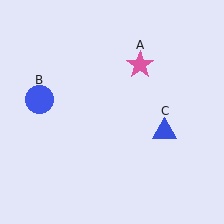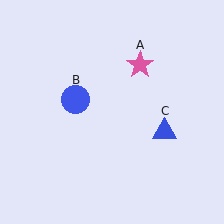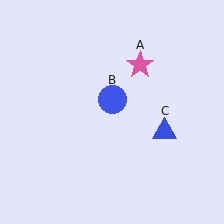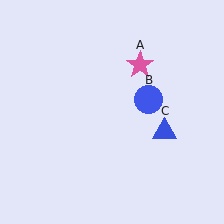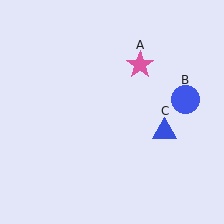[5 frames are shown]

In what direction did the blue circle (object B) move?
The blue circle (object B) moved right.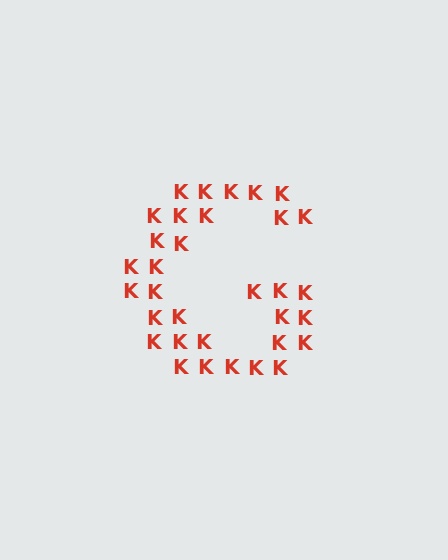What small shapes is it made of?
It is made of small letter K's.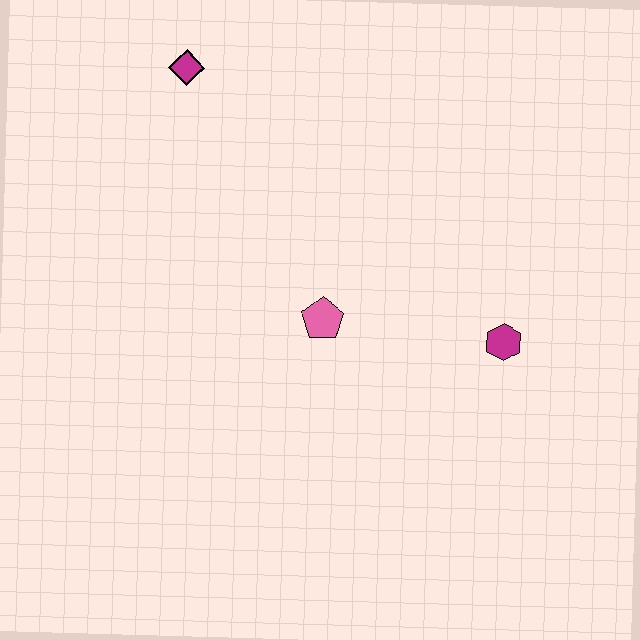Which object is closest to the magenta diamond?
The pink pentagon is closest to the magenta diamond.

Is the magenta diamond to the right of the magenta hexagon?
No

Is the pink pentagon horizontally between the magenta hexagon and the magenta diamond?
Yes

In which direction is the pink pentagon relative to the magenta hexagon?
The pink pentagon is to the left of the magenta hexagon.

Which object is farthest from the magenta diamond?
The magenta hexagon is farthest from the magenta diamond.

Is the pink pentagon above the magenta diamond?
No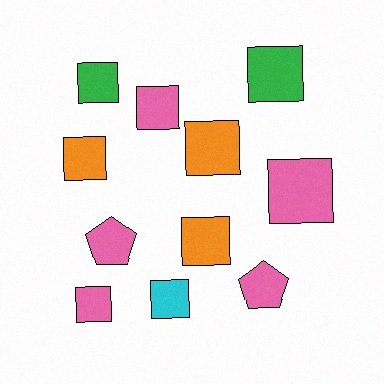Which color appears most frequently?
Pink, with 5 objects.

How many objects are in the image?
There are 11 objects.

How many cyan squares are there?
There is 1 cyan square.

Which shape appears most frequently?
Square, with 9 objects.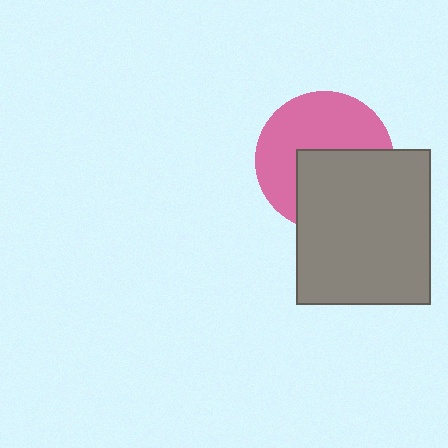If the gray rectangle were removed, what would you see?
You would see the complete pink circle.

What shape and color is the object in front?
The object in front is a gray rectangle.